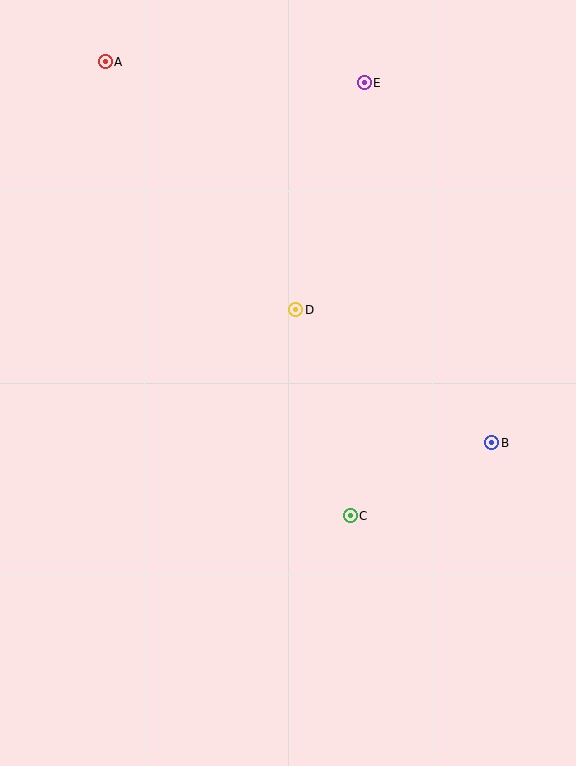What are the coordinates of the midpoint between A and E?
The midpoint between A and E is at (235, 72).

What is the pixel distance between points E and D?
The distance between E and D is 237 pixels.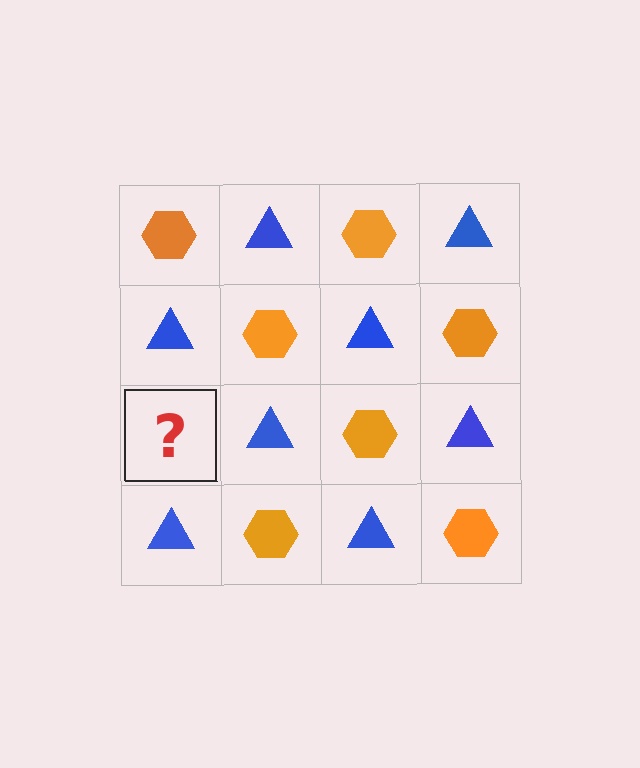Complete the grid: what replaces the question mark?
The question mark should be replaced with an orange hexagon.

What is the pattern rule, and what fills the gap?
The rule is that it alternates orange hexagon and blue triangle in a checkerboard pattern. The gap should be filled with an orange hexagon.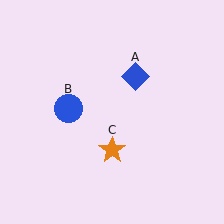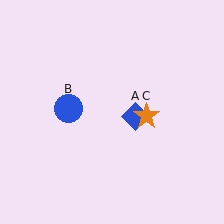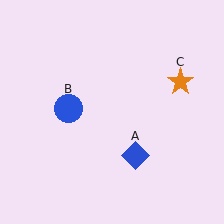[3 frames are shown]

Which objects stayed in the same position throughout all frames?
Blue circle (object B) remained stationary.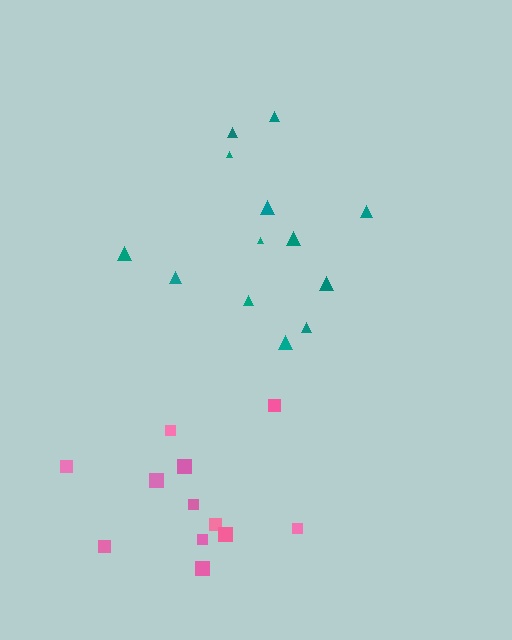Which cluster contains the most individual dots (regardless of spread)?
Teal (13).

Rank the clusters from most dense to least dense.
teal, pink.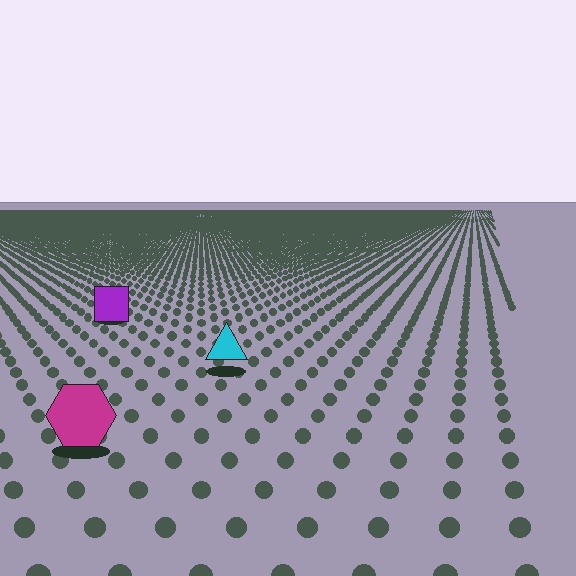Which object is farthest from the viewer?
The purple square is farthest from the viewer. It appears smaller and the ground texture around it is denser.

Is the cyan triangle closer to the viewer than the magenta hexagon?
No. The magenta hexagon is closer — you can tell from the texture gradient: the ground texture is coarser near it.